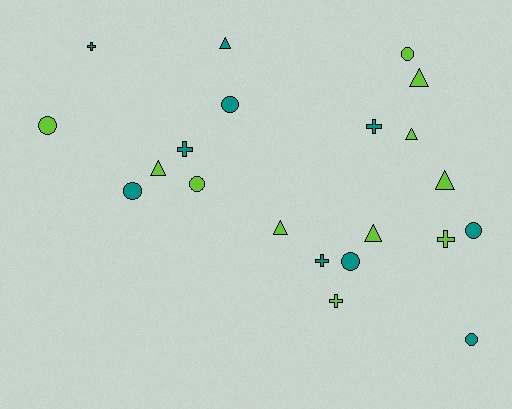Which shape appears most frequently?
Circle, with 8 objects.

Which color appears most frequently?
Lime, with 11 objects.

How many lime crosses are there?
There are 2 lime crosses.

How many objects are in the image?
There are 21 objects.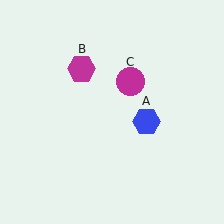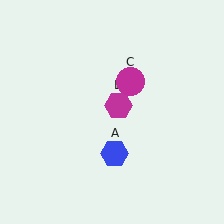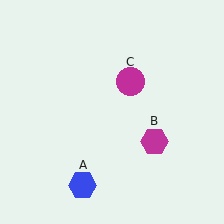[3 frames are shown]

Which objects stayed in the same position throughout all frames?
Magenta circle (object C) remained stationary.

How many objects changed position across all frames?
2 objects changed position: blue hexagon (object A), magenta hexagon (object B).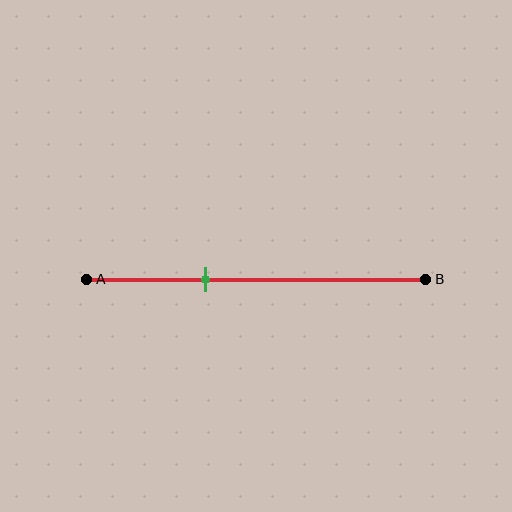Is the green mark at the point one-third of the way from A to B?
Yes, the mark is approximately at the one-third point.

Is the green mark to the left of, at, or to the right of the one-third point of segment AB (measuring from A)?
The green mark is approximately at the one-third point of segment AB.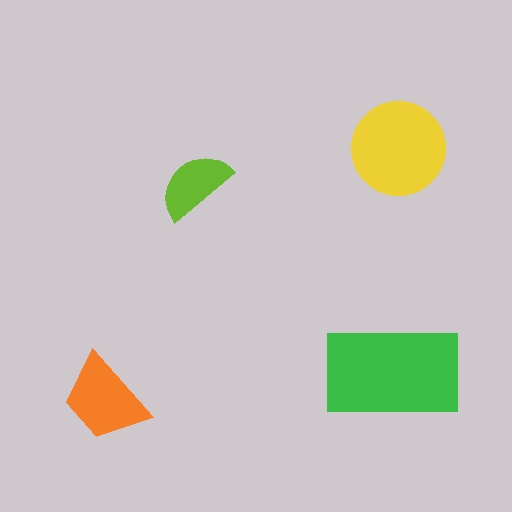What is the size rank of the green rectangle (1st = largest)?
1st.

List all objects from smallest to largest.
The lime semicircle, the orange trapezoid, the yellow circle, the green rectangle.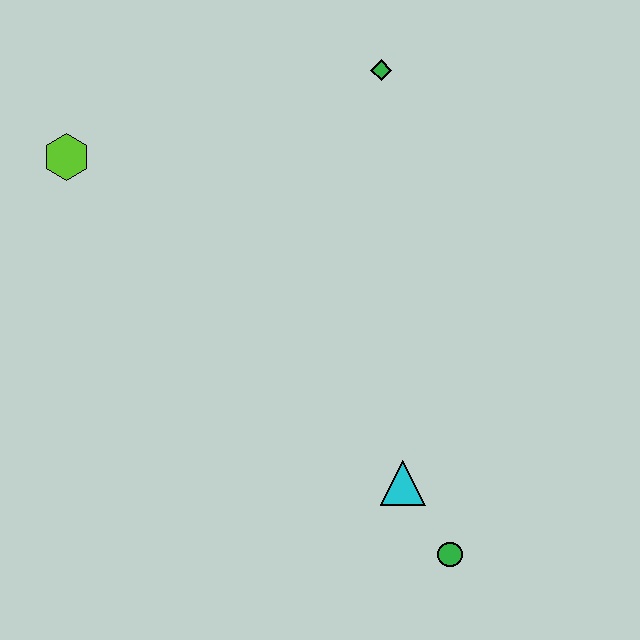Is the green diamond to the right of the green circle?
No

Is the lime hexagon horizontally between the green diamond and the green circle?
No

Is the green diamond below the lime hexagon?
No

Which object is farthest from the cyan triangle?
The lime hexagon is farthest from the cyan triangle.